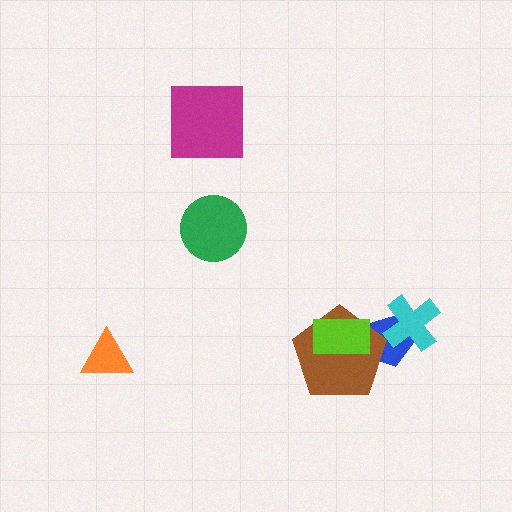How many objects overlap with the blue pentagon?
3 objects overlap with the blue pentagon.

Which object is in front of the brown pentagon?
The lime rectangle is in front of the brown pentagon.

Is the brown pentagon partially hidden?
Yes, it is partially covered by another shape.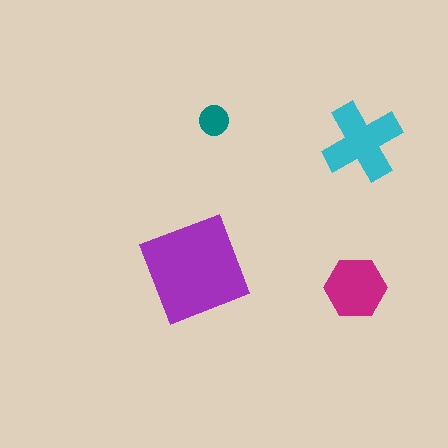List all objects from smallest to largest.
The teal circle, the magenta hexagon, the cyan cross, the purple square.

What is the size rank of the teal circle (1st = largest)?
4th.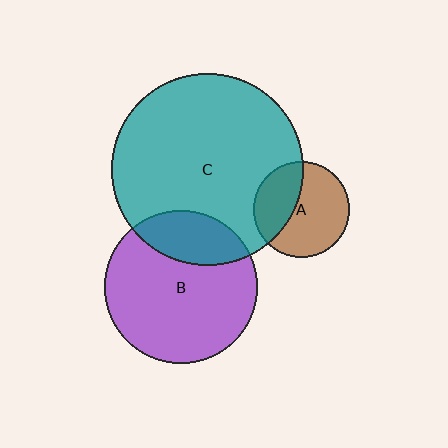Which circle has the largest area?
Circle C (teal).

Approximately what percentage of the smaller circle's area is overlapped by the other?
Approximately 25%.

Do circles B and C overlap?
Yes.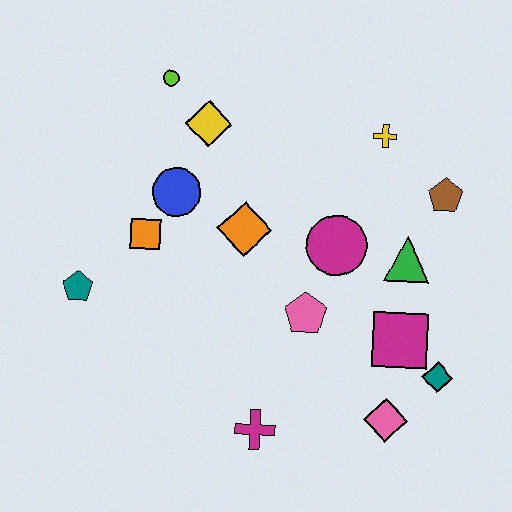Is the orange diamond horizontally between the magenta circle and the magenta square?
No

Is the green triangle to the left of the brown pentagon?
Yes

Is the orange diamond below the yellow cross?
Yes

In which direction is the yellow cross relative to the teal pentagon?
The yellow cross is to the right of the teal pentagon.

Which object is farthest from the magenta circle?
The teal pentagon is farthest from the magenta circle.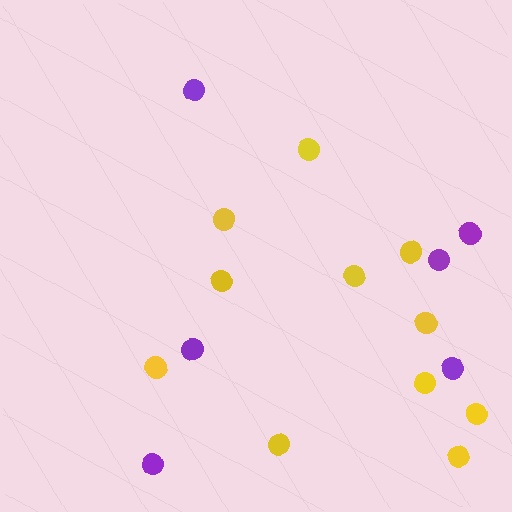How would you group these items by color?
There are 2 groups: one group of yellow circles (11) and one group of purple circles (6).